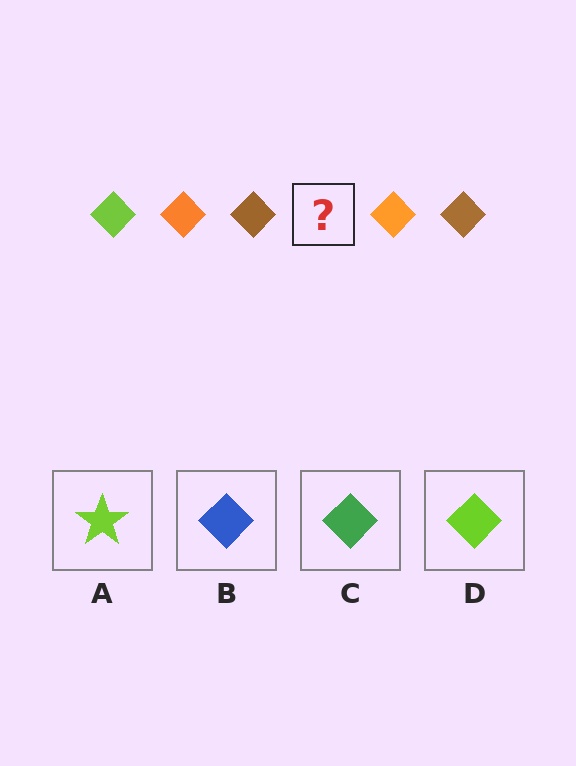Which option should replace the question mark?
Option D.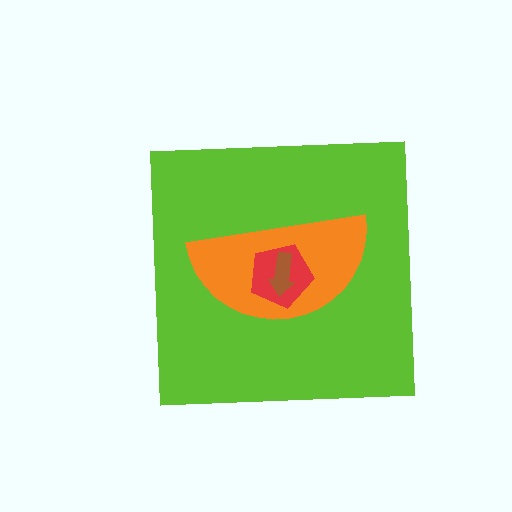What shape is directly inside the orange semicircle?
The red pentagon.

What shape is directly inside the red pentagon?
The brown arrow.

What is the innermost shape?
The brown arrow.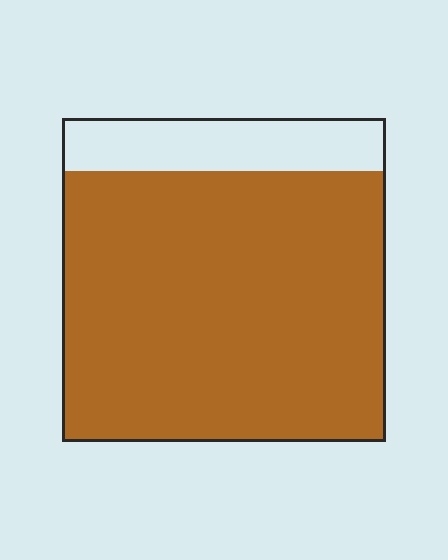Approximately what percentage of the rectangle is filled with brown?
Approximately 85%.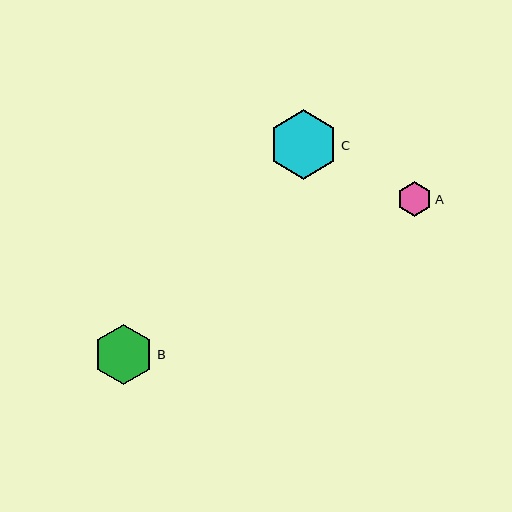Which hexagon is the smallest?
Hexagon A is the smallest with a size of approximately 34 pixels.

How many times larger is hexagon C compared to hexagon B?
Hexagon C is approximately 1.2 times the size of hexagon B.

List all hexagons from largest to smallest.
From largest to smallest: C, B, A.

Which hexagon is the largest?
Hexagon C is the largest with a size of approximately 69 pixels.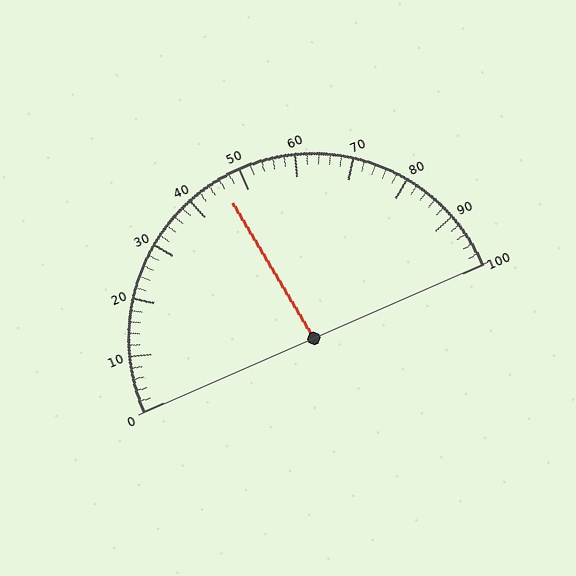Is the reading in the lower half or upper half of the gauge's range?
The reading is in the lower half of the range (0 to 100).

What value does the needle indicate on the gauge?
The needle indicates approximately 46.